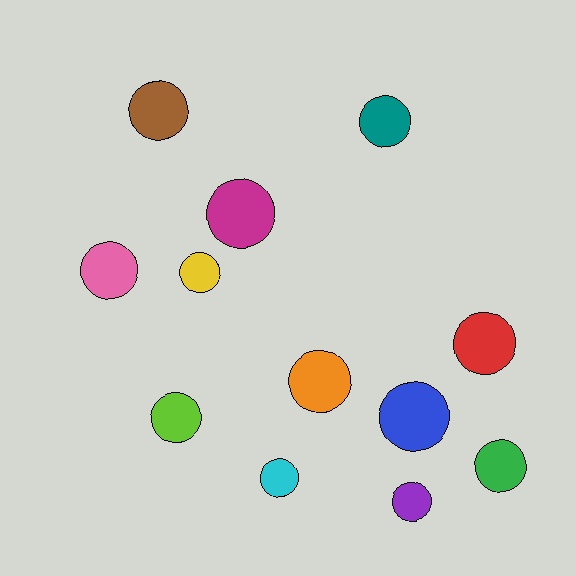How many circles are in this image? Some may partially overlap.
There are 12 circles.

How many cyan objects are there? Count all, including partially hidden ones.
There is 1 cyan object.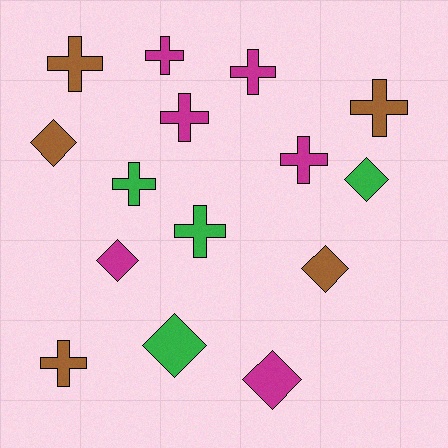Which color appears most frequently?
Magenta, with 6 objects.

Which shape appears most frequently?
Cross, with 9 objects.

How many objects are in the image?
There are 15 objects.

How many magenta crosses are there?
There are 4 magenta crosses.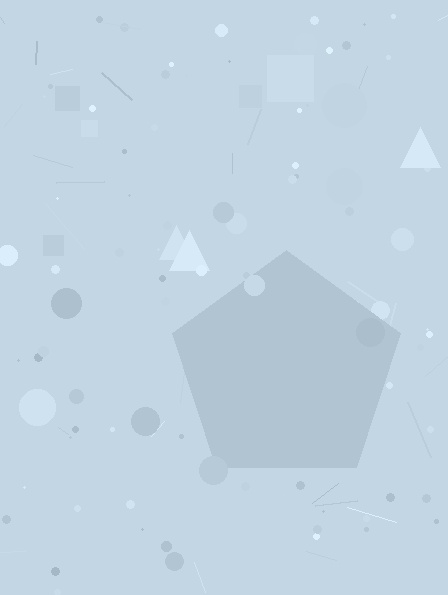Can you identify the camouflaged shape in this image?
The camouflaged shape is a pentagon.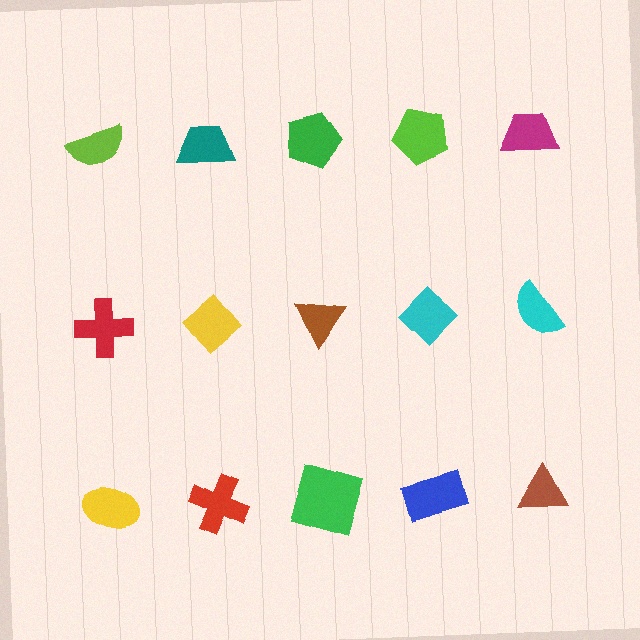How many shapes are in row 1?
5 shapes.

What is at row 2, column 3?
A brown triangle.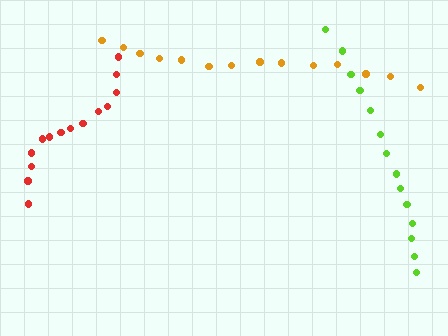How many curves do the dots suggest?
There are 3 distinct paths.